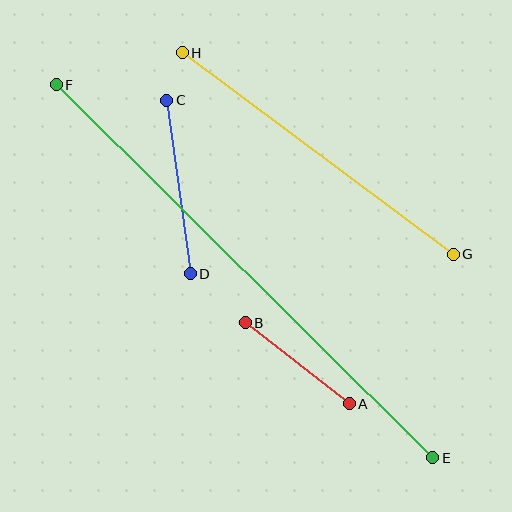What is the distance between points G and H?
The distance is approximately 337 pixels.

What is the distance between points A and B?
The distance is approximately 132 pixels.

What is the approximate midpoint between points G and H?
The midpoint is at approximately (318, 154) pixels.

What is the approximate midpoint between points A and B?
The midpoint is at approximately (297, 363) pixels.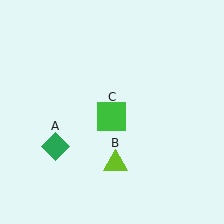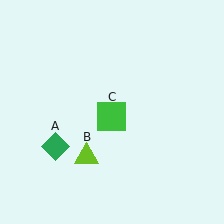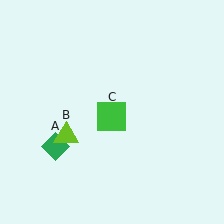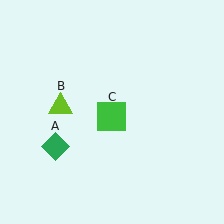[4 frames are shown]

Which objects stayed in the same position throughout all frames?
Green diamond (object A) and green square (object C) remained stationary.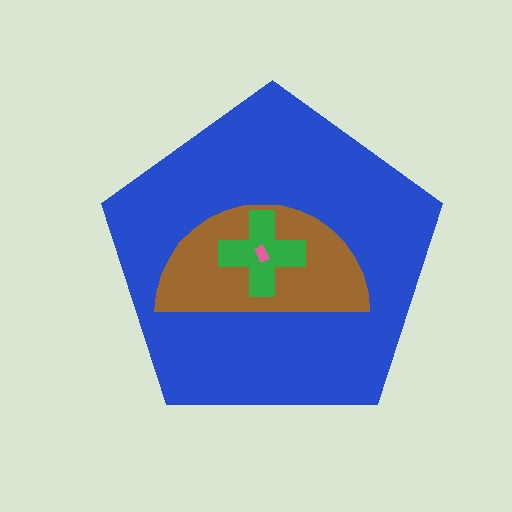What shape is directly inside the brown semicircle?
The green cross.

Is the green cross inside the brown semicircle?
Yes.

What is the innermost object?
The pink rectangle.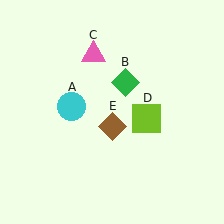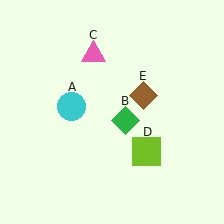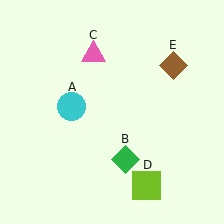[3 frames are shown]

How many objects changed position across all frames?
3 objects changed position: green diamond (object B), lime square (object D), brown diamond (object E).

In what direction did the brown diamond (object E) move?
The brown diamond (object E) moved up and to the right.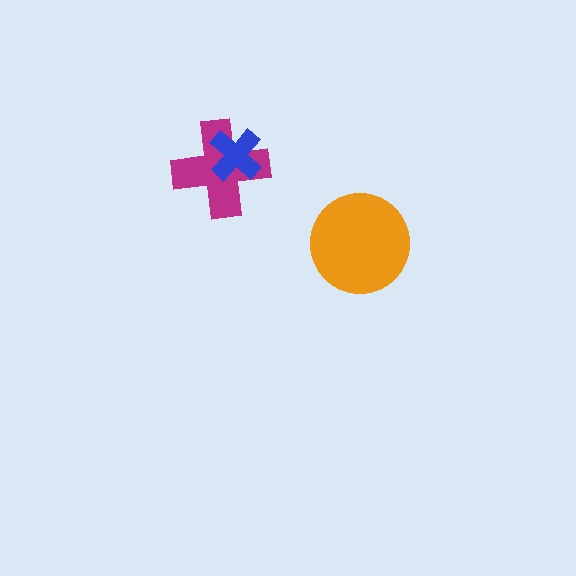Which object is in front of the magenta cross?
The blue cross is in front of the magenta cross.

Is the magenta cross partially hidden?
Yes, it is partially covered by another shape.